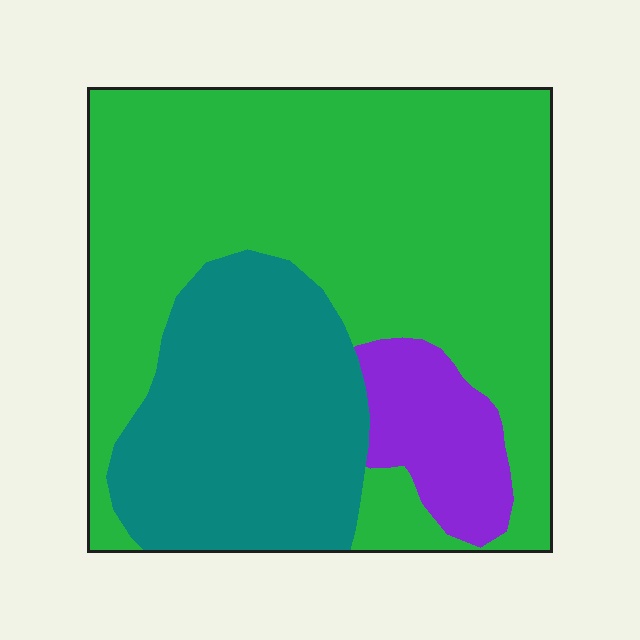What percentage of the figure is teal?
Teal covers around 30% of the figure.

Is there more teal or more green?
Green.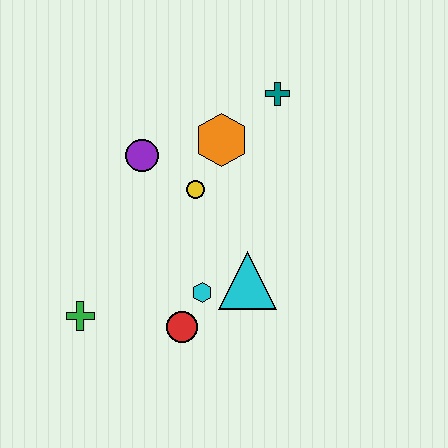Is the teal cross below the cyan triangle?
No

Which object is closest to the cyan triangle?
The cyan hexagon is closest to the cyan triangle.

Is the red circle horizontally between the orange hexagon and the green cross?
Yes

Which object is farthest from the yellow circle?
The green cross is farthest from the yellow circle.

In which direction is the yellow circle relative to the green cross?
The yellow circle is above the green cross.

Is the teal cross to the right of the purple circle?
Yes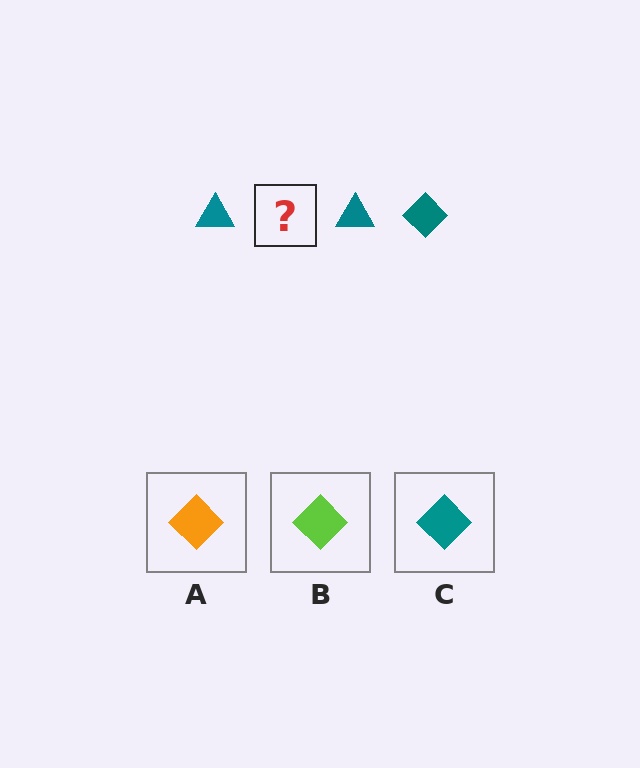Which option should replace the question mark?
Option C.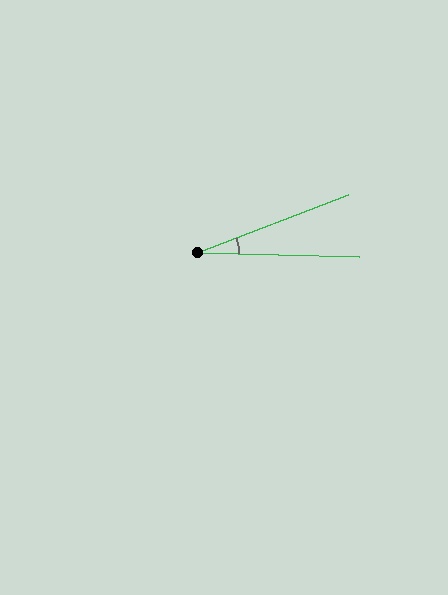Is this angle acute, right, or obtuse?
It is acute.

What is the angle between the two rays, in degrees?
Approximately 23 degrees.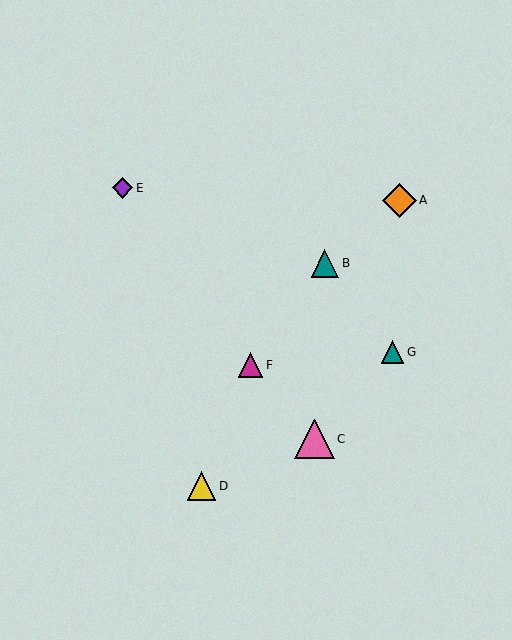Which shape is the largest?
The pink triangle (labeled C) is the largest.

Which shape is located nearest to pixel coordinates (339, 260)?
The teal triangle (labeled B) at (325, 263) is nearest to that location.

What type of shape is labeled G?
Shape G is a teal triangle.